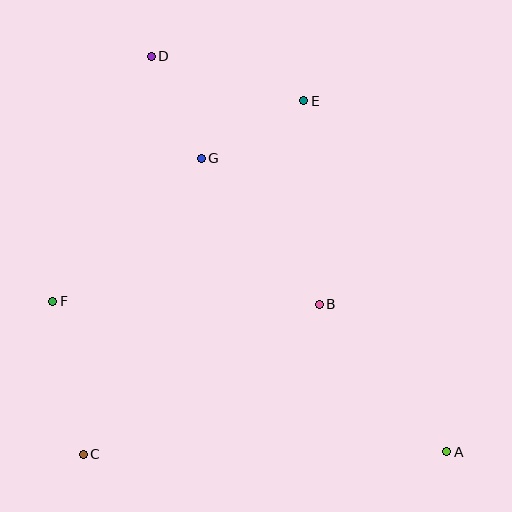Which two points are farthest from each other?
Points A and D are farthest from each other.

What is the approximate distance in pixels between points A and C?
The distance between A and C is approximately 364 pixels.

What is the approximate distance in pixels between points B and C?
The distance between B and C is approximately 280 pixels.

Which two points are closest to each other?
Points D and G are closest to each other.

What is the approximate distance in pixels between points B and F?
The distance between B and F is approximately 267 pixels.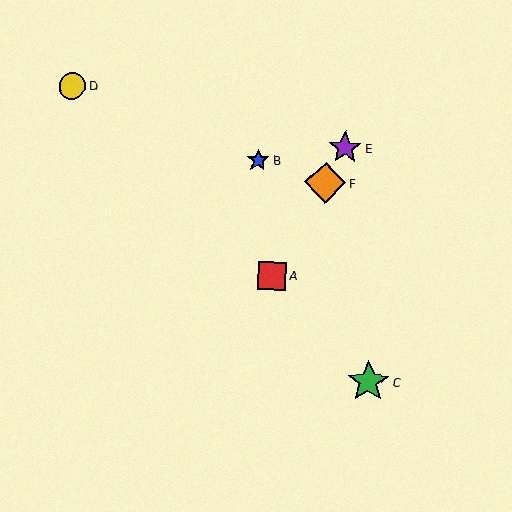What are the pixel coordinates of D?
Object D is at (72, 86).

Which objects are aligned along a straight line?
Objects A, E, F are aligned along a straight line.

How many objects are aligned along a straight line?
3 objects (A, E, F) are aligned along a straight line.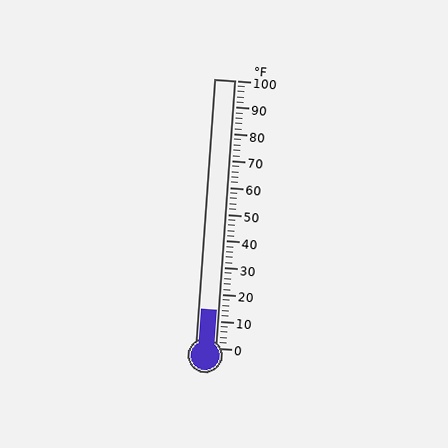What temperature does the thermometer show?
The thermometer shows approximately 14°F.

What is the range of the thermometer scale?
The thermometer scale ranges from 0°F to 100°F.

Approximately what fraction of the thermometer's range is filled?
The thermometer is filled to approximately 15% of its range.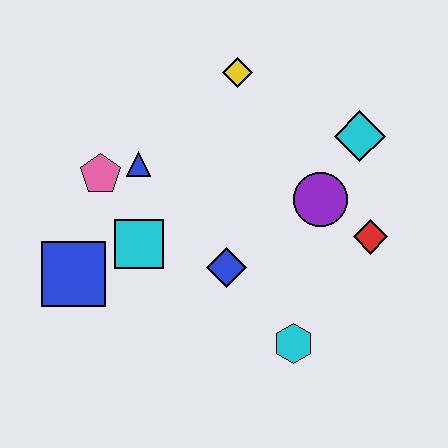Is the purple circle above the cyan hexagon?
Yes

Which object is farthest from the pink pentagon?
The red diamond is farthest from the pink pentagon.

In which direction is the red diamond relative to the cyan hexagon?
The red diamond is above the cyan hexagon.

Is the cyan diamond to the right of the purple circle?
Yes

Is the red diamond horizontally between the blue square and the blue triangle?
No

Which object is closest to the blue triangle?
The pink pentagon is closest to the blue triangle.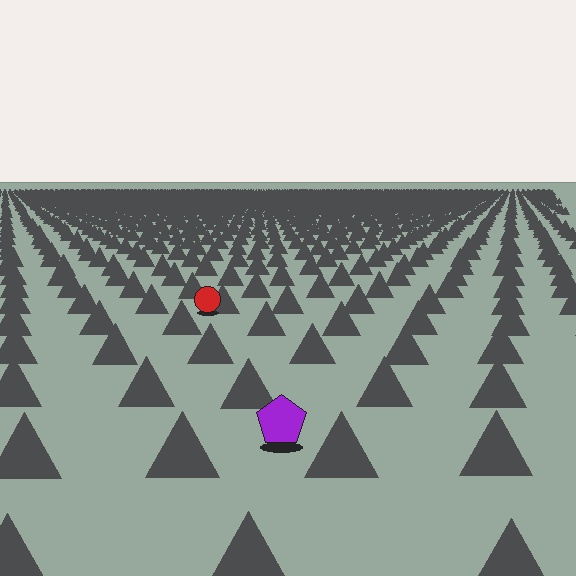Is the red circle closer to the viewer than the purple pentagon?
No. The purple pentagon is closer — you can tell from the texture gradient: the ground texture is coarser near it.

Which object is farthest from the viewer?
The red circle is farthest from the viewer. It appears smaller and the ground texture around it is denser.